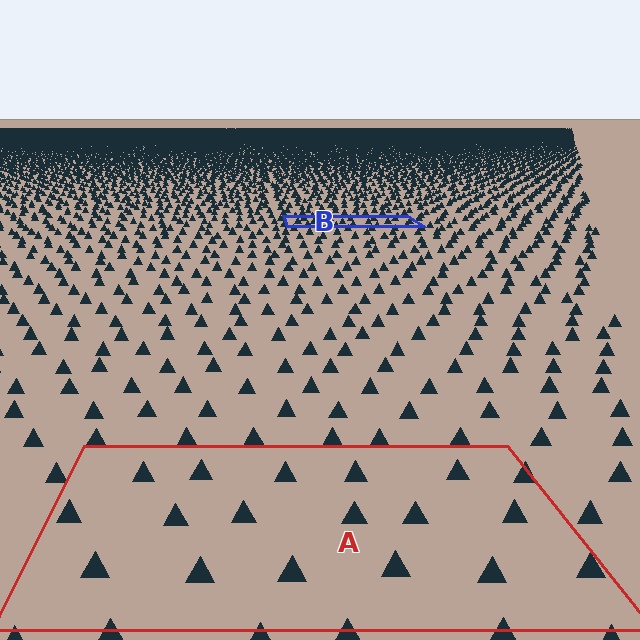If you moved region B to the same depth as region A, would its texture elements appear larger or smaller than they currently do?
They would appear larger. At a closer depth, the same texture elements are projected at a bigger on-screen size.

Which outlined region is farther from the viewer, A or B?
Region B is farther from the viewer — the texture elements inside it appear smaller and more densely packed.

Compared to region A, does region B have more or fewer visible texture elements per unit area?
Region B has more texture elements per unit area — they are packed more densely because it is farther away.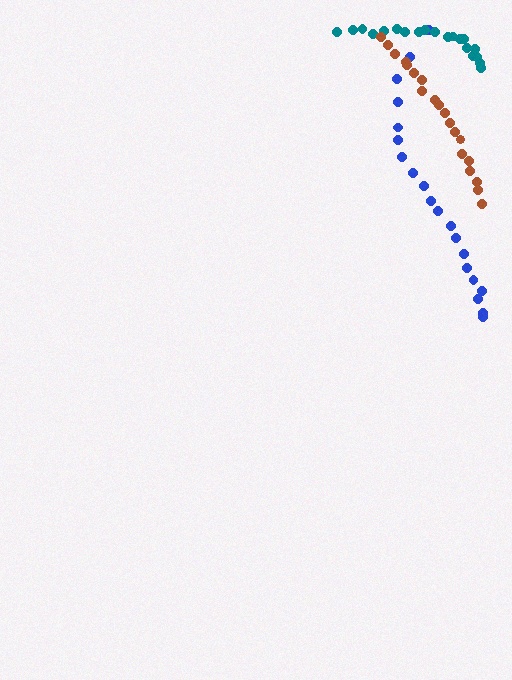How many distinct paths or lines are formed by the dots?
There are 3 distinct paths.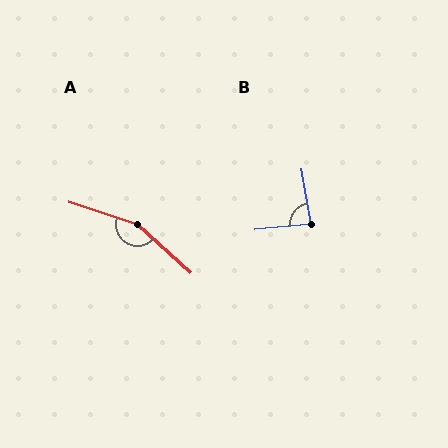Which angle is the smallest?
B, at approximately 86 degrees.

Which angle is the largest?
A, at approximately 156 degrees.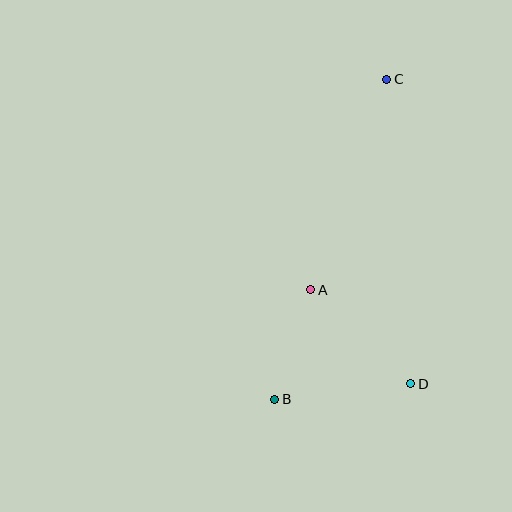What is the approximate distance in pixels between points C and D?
The distance between C and D is approximately 305 pixels.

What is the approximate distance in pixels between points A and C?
The distance between A and C is approximately 224 pixels.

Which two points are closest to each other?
Points A and B are closest to each other.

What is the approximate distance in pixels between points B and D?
The distance between B and D is approximately 137 pixels.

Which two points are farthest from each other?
Points B and C are farthest from each other.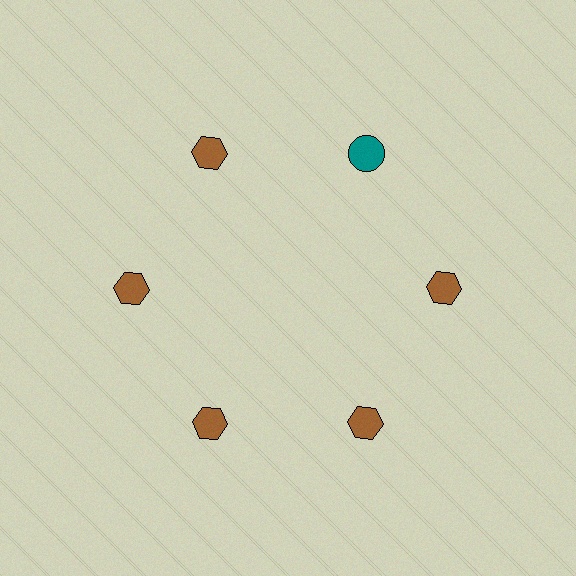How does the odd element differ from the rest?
It differs in both color (teal instead of brown) and shape (circle instead of hexagon).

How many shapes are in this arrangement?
There are 6 shapes arranged in a ring pattern.